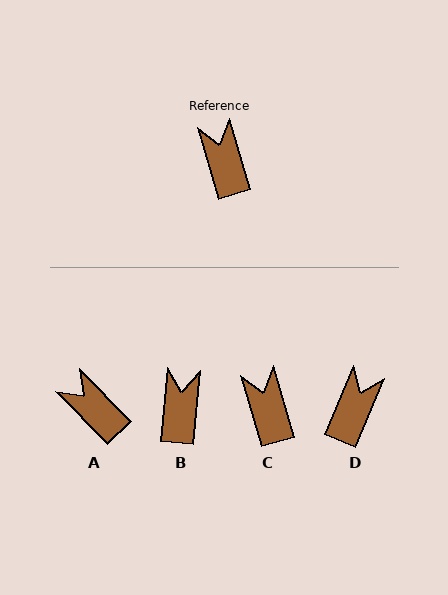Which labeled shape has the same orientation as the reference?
C.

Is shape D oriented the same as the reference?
No, it is off by about 39 degrees.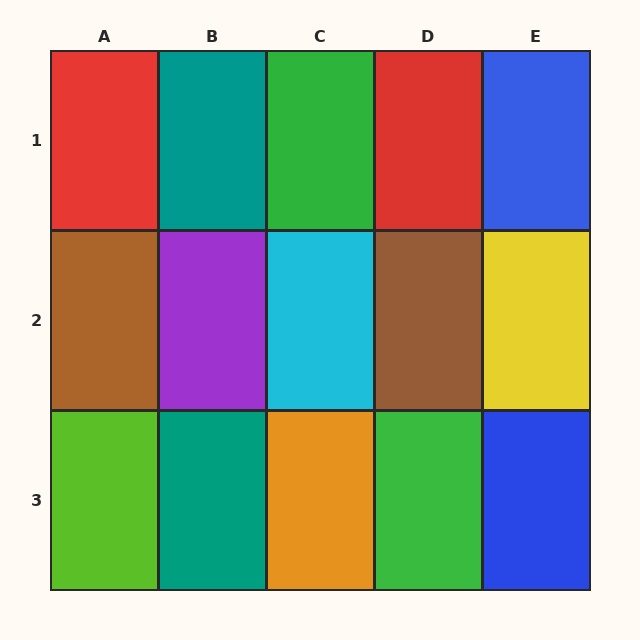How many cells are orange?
1 cell is orange.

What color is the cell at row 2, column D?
Brown.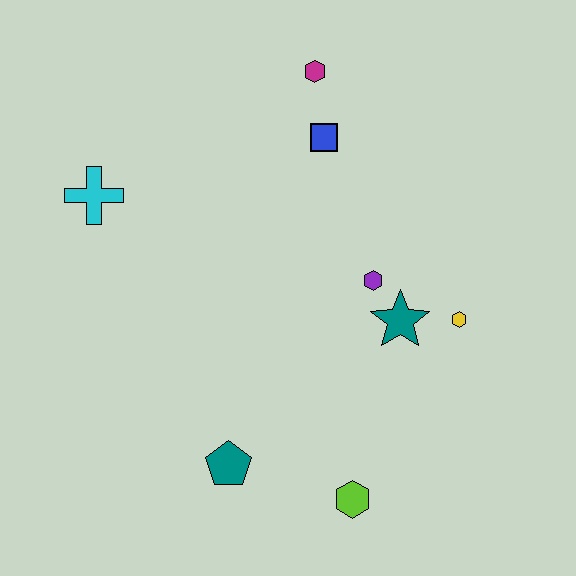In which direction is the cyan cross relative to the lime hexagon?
The cyan cross is above the lime hexagon.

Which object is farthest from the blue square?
The lime hexagon is farthest from the blue square.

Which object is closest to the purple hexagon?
The teal star is closest to the purple hexagon.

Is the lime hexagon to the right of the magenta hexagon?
Yes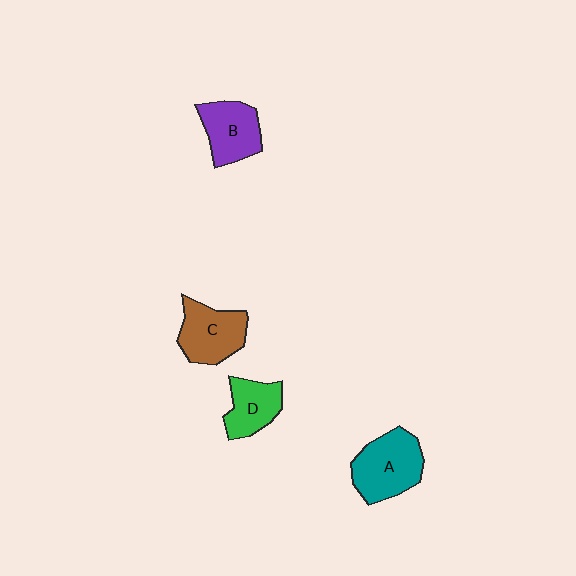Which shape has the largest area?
Shape A (teal).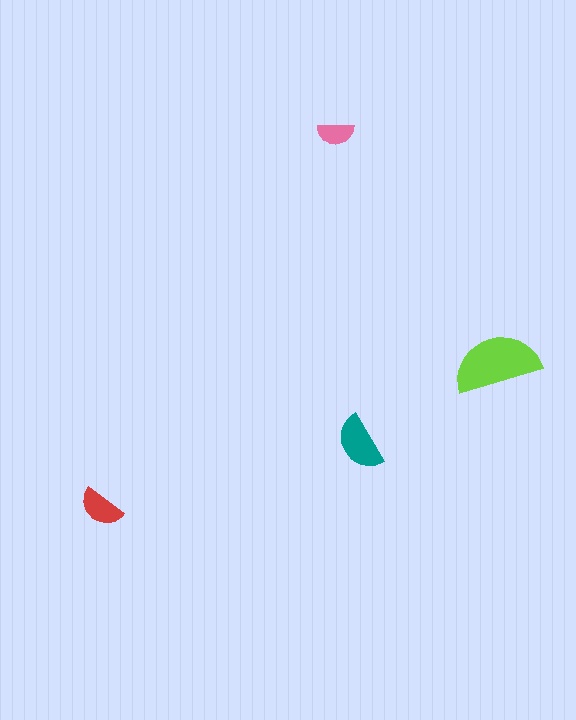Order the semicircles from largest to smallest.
the lime one, the teal one, the red one, the pink one.